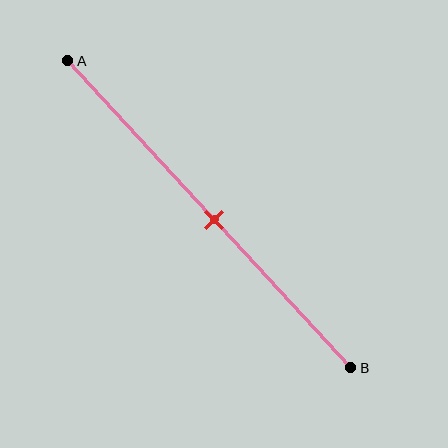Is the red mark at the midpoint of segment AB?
Yes, the mark is approximately at the midpoint.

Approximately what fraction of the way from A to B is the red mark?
The red mark is approximately 50% of the way from A to B.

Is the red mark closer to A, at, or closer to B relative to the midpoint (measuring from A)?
The red mark is approximately at the midpoint of segment AB.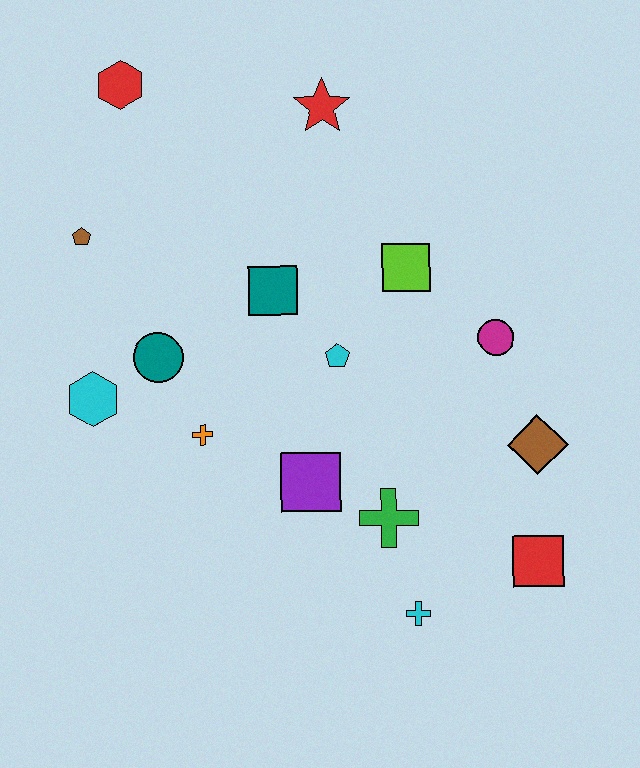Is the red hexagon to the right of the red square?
No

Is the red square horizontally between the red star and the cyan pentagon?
No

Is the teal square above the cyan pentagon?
Yes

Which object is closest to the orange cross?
The teal circle is closest to the orange cross.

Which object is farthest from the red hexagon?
The red square is farthest from the red hexagon.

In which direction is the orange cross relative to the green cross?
The orange cross is to the left of the green cross.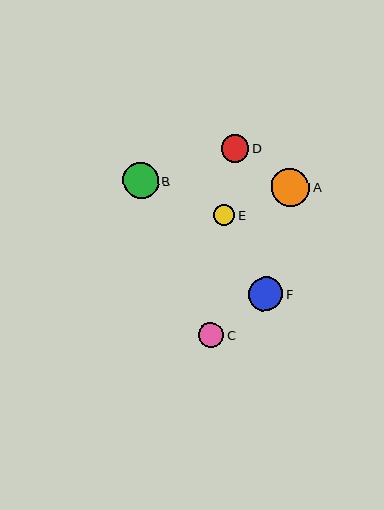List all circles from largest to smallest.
From largest to smallest: A, B, F, D, C, E.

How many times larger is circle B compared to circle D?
Circle B is approximately 1.3 times the size of circle D.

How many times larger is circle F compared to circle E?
Circle F is approximately 1.6 times the size of circle E.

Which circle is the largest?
Circle A is the largest with a size of approximately 38 pixels.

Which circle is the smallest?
Circle E is the smallest with a size of approximately 21 pixels.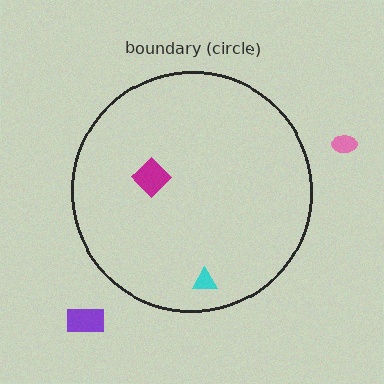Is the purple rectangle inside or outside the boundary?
Outside.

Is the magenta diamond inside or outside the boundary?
Inside.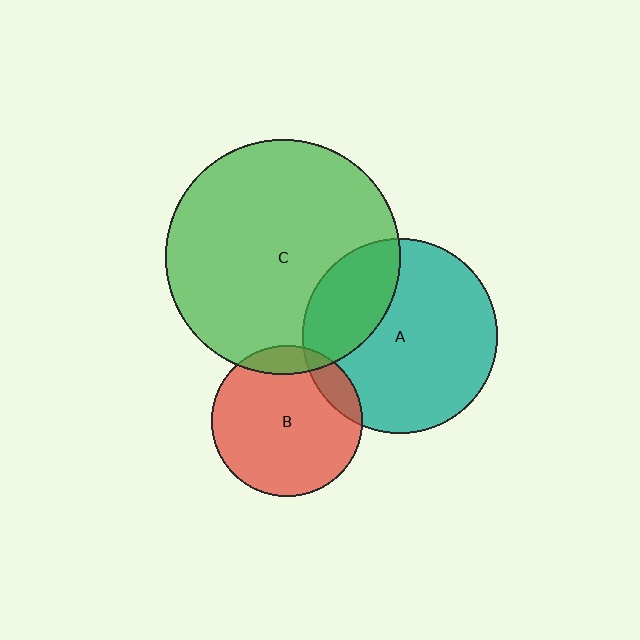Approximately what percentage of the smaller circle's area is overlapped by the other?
Approximately 30%.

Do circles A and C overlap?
Yes.